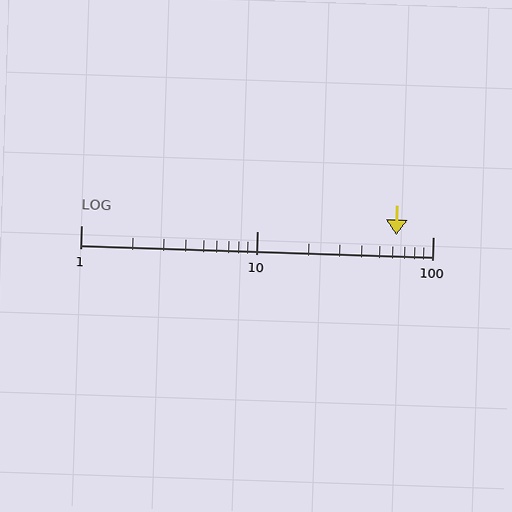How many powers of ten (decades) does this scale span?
The scale spans 2 decades, from 1 to 100.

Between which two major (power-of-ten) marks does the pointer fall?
The pointer is between 10 and 100.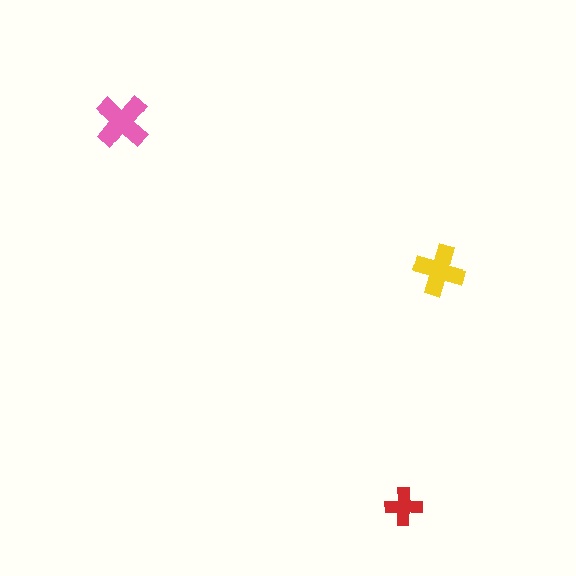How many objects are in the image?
There are 3 objects in the image.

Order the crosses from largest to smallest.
the pink one, the yellow one, the red one.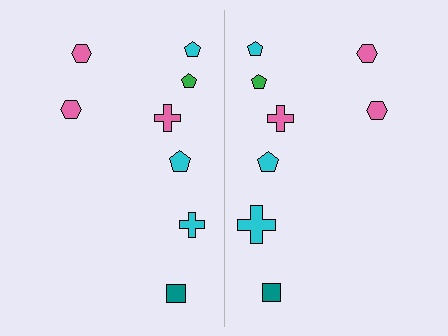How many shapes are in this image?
There are 16 shapes in this image.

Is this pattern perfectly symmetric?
No, the pattern is not perfectly symmetric. The cyan cross on the right side has a different size than its mirror counterpart.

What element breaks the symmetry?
The cyan cross on the right side has a different size than its mirror counterpart.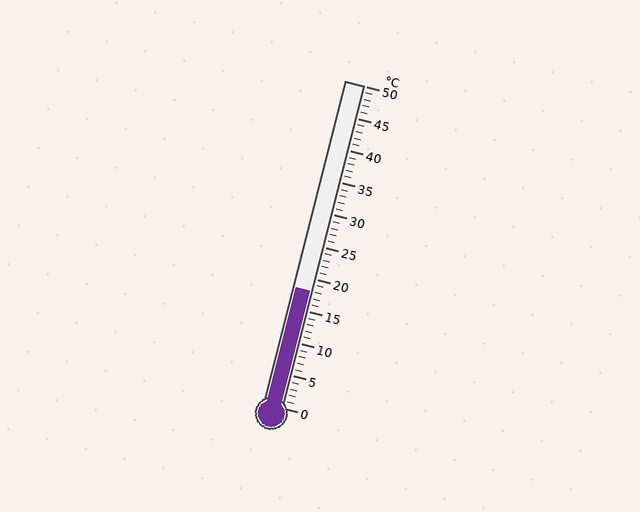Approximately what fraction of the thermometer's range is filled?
The thermometer is filled to approximately 35% of its range.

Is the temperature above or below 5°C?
The temperature is above 5°C.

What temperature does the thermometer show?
The thermometer shows approximately 18°C.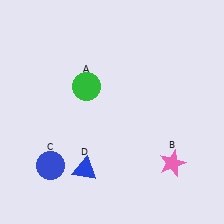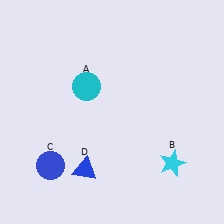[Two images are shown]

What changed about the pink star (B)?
In Image 1, B is pink. In Image 2, it changed to cyan.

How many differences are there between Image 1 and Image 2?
There are 2 differences between the two images.